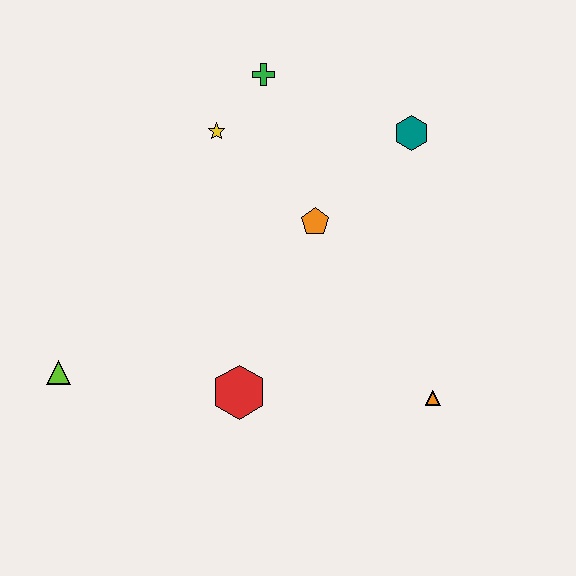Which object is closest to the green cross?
The yellow star is closest to the green cross.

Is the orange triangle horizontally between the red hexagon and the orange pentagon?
No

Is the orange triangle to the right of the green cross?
Yes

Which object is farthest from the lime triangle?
The teal hexagon is farthest from the lime triangle.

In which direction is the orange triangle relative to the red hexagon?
The orange triangle is to the right of the red hexagon.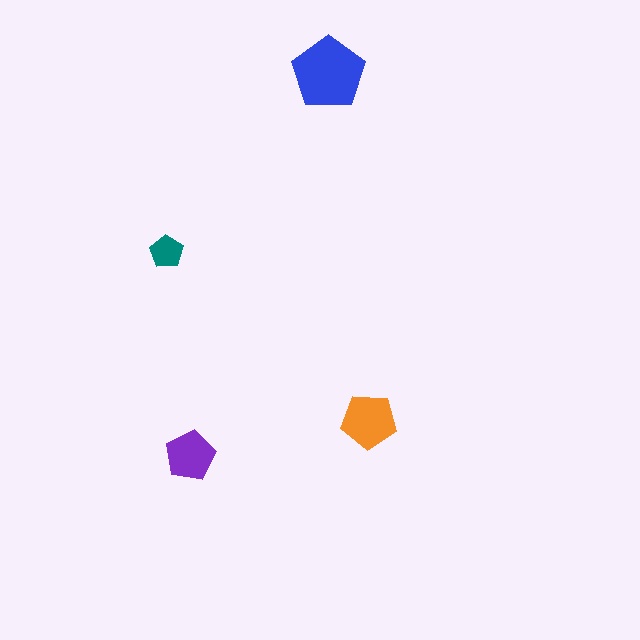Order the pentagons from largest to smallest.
the blue one, the orange one, the purple one, the teal one.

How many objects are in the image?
There are 4 objects in the image.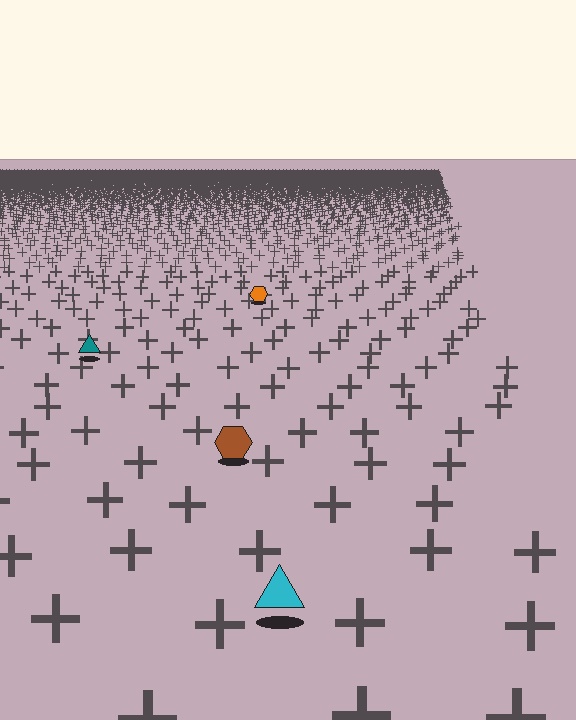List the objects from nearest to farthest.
From nearest to farthest: the cyan triangle, the brown hexagon, the teal triangle, the orange hexagon.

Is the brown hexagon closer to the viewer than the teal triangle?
Yes. The brown hexagon is closer — you can tell from the texture gradient: the ground texture is coarser near it.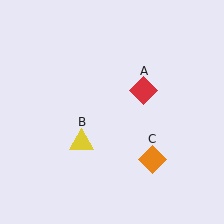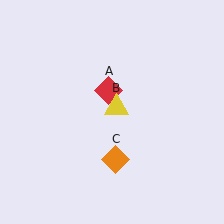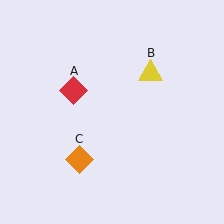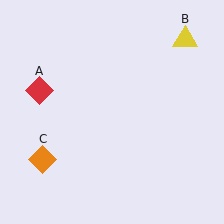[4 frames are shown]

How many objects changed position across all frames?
3 objects changed position: red diamond (object A), yellow triangle (object B), orange diamond (object C).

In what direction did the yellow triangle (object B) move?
The yellow triangle (object B) moved up and to the right.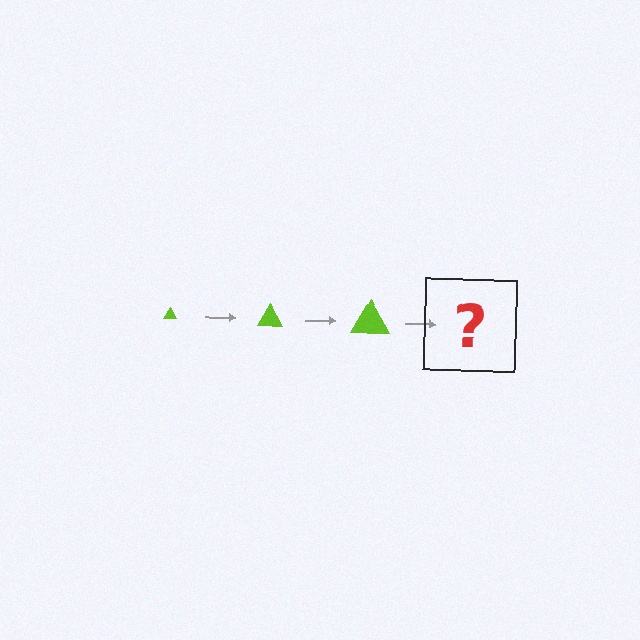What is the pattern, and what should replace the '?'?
The pattern is that the triangle gets progressively larger each step. The '?' should be a lime triangle, larger than the previous one.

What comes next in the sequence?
The next element should be a lime triangle, larger than the previous one.